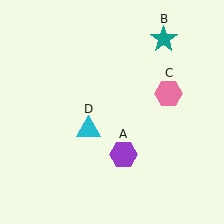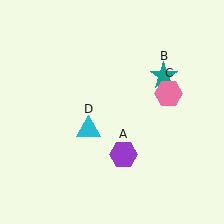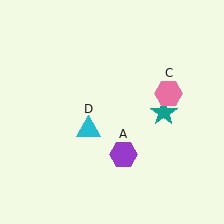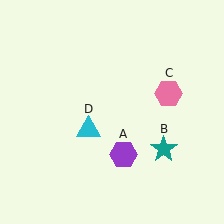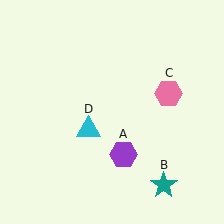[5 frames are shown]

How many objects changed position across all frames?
1 object changed position: teal star (object B).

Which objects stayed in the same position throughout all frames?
Purple hexagon (object A) and pink hexagon (object C) and cyan triangle (object D) remained stationary.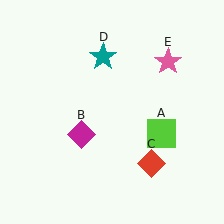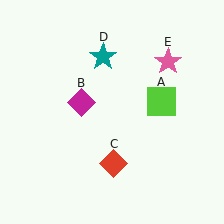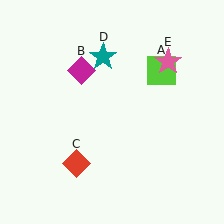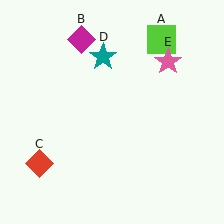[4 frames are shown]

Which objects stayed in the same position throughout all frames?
Teal star (object D) and pink star (object E) remained stationary.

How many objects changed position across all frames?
3 objects changed position: lime square (object A), magenta diamond (object B), red diamond (object C).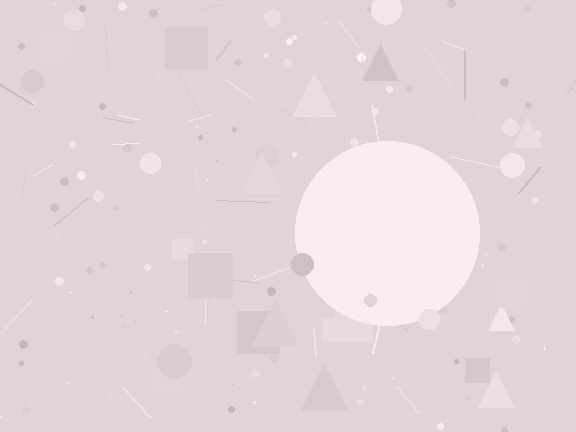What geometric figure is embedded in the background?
A circle is embedded in the background.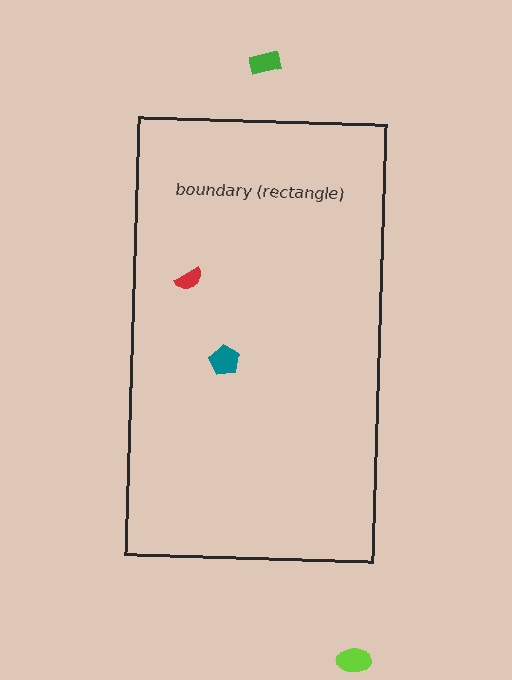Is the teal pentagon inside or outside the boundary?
Inside.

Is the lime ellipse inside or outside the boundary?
Outside.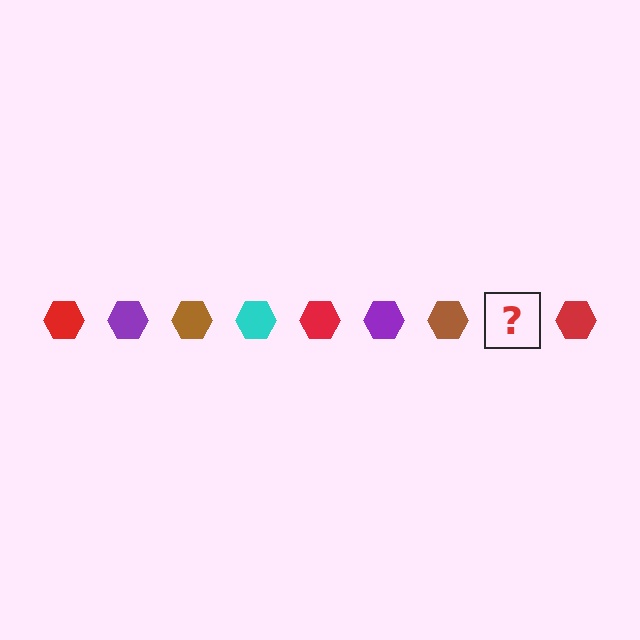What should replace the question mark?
The question mark should be replaced with a cyan hexagon.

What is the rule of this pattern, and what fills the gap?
The rule is that the pattern cycles through red, purple, brown, cyan hexagons. The gap should be filled with a cyan hexagon.